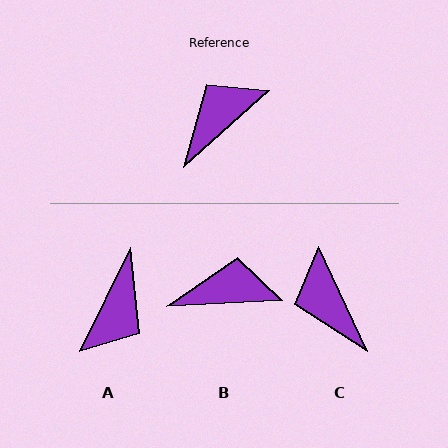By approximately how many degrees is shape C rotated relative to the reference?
Approximately 73 degrees counter-clockwise.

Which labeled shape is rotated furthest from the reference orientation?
A, about 158 degrees away.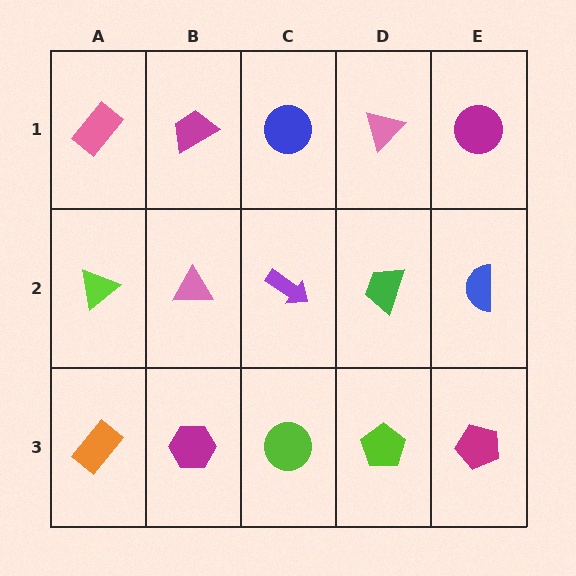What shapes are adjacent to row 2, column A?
A pink rectangle (row 1, column A), an orange rectangle (row 3, column A), a pink triangle (row 2, column B).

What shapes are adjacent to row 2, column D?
A pink triangle (row 1, column D), a lime pentagon (row 3, column D), a purple arrow (row 2, column C), a blue semicircle (row 2, column E).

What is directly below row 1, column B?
A pink triangle.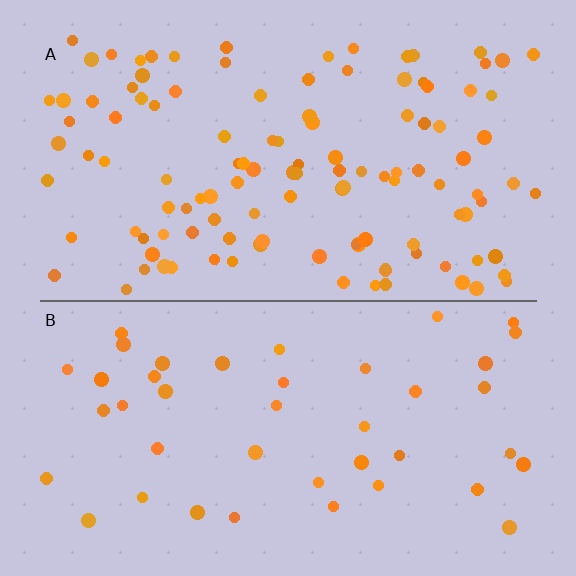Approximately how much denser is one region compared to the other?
Approximately 2.7× — region A over region B.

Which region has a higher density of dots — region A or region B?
A (the top).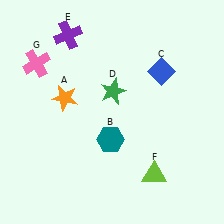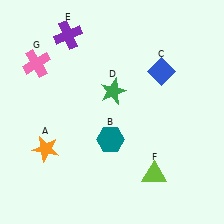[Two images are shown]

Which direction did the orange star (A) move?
The orange star (A) moved down.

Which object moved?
The orange star (A) moved down.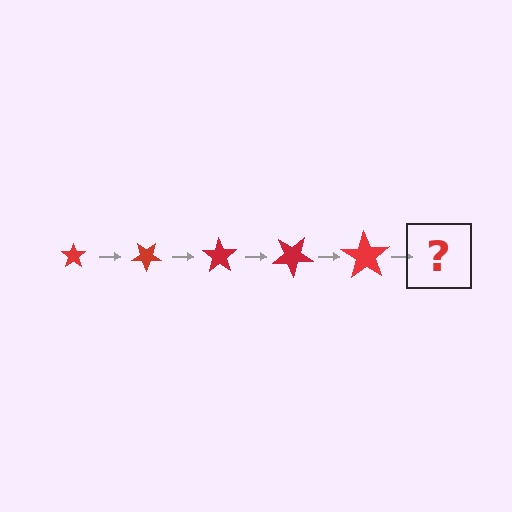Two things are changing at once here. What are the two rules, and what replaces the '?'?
The two rules are that the star grows larger each step and it rotates 35 degrees each step. The '?' should be a star, larger than the previous one and rotated 175 degrees from the start.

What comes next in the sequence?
The next element should be a star, larger than the previous one and rotated 175 degrees from the start.